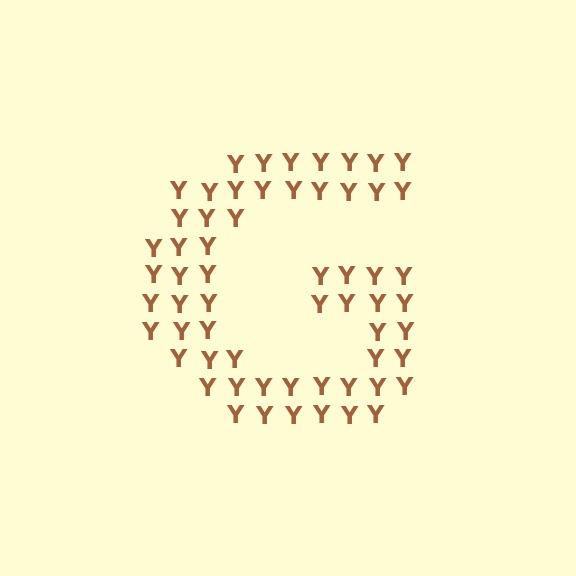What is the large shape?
The large shape is the letter G.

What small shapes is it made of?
It is made of small letter Y's.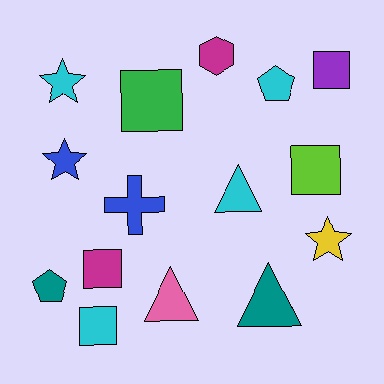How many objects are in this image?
There are 15 objects.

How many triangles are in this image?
There are 3 triangles.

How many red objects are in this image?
There are no red objects.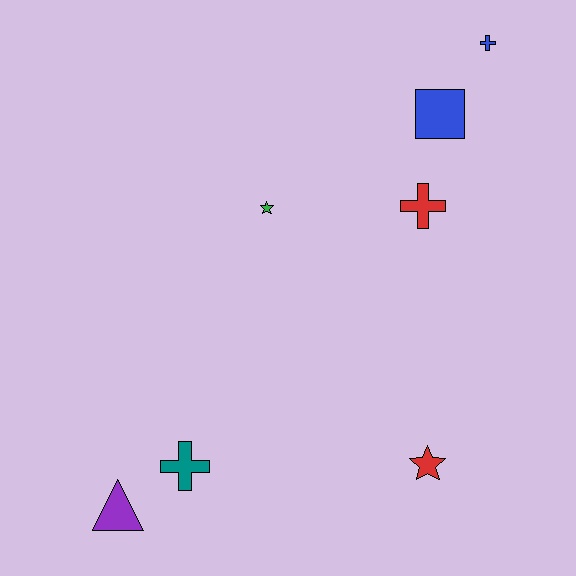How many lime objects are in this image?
There are no lime objects.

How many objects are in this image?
There are 7 objects.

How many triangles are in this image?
There is 1 triangle.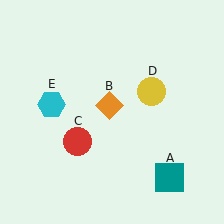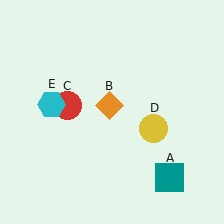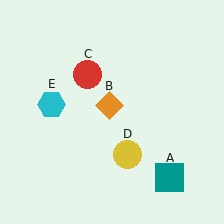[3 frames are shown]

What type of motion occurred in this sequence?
The red circle (object C), yellow circle (object D) rotated clockwise around the center of the scene.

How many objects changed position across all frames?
2 objects changed position: red circle (object C), yellow circle (object D).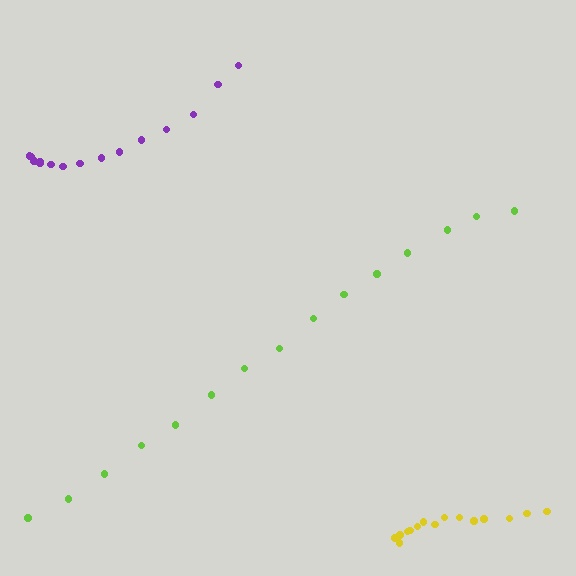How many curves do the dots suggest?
There are 3 distinct paths.